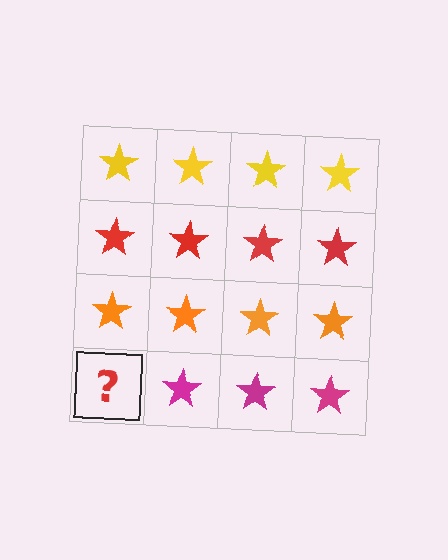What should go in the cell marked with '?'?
The missing cell should contain a magenta star.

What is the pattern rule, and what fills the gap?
The rule is that each row has a consistent color. The gap should be filled with a magenta star.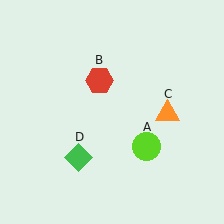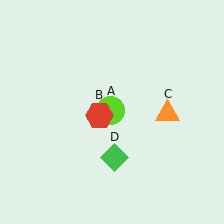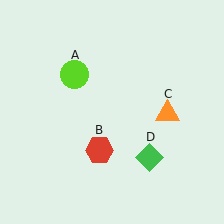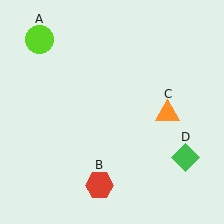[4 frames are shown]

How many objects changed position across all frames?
3 objects changed position: lime circle (object A), red hexagon (object B), green diamond (object D).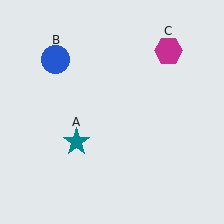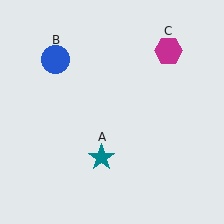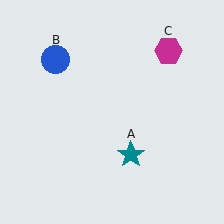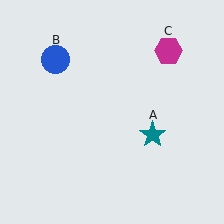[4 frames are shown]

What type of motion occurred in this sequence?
The teal star (object A) rotated counterclockwise around the center of the scene.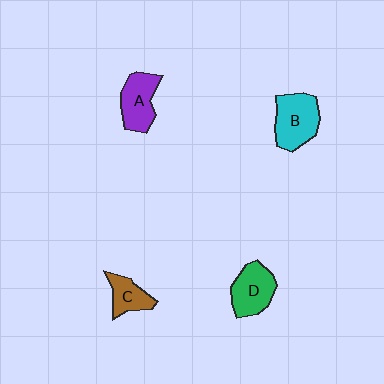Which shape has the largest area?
Shape B (cyan).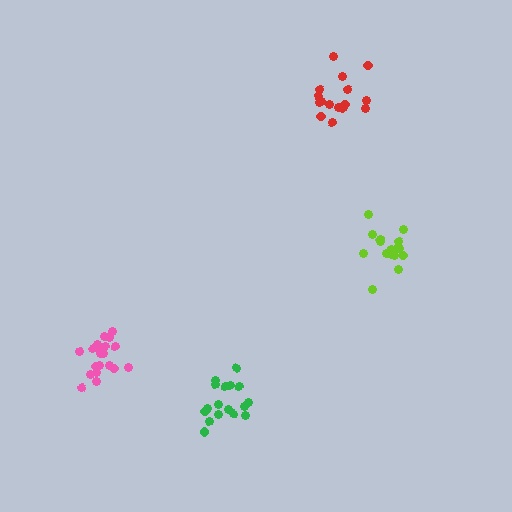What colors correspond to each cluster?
The clusters are colored: pink, lime, green, red.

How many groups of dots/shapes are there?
There are 4 groups.